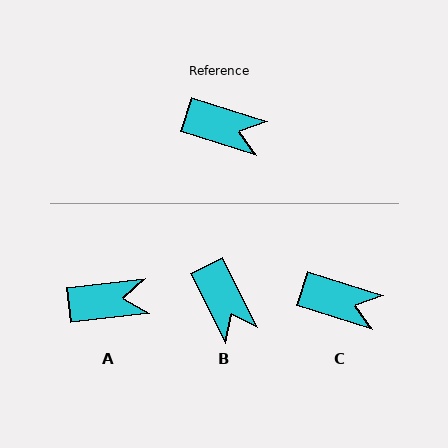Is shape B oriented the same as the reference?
No, it is off by about 46 degrees.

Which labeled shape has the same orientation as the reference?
C.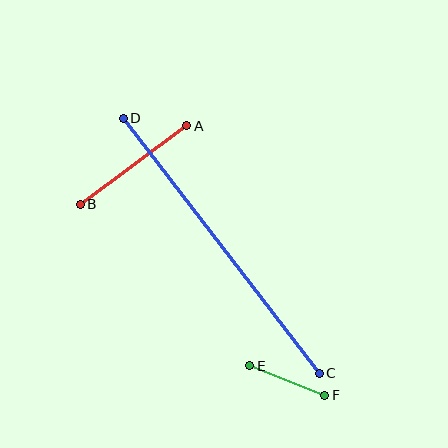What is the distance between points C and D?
The distance is approximately 322 pixels.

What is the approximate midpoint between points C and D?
The midpoint is at approximately (221, 246) pixels.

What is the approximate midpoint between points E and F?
The midpoint is at approximately (287, 380) pixels.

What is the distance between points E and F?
The distance is approximately 81 pixels.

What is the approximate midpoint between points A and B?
The midpoint is at approximately (134, 165) pixels.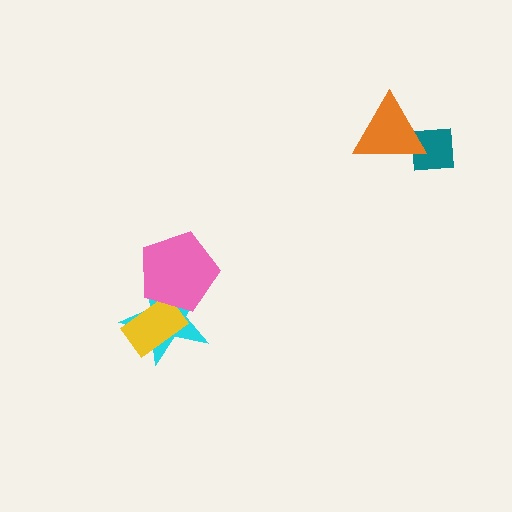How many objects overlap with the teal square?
1 object overlaps with the teal square.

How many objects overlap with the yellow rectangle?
2 objects overlap with the yellow rectangle.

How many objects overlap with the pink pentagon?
2 objects overlap with the pink pentagon.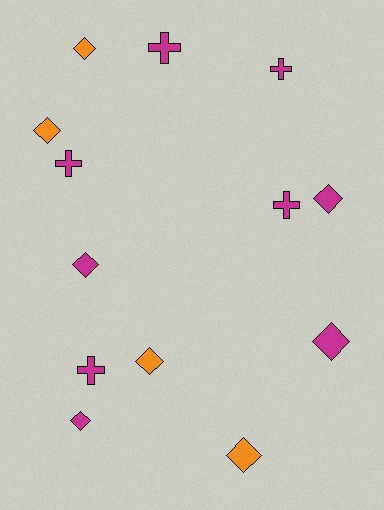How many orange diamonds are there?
There are 4 orange diamonds.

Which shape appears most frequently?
Diamond, with 8 objects.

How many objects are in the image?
There are 13 objects.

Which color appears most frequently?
Magenta, with 9 objects.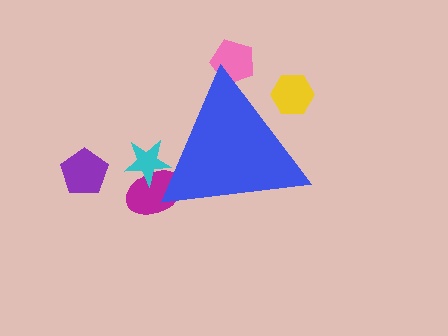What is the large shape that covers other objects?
A blue triangle.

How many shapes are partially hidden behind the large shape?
4 shapes are partially hidden.